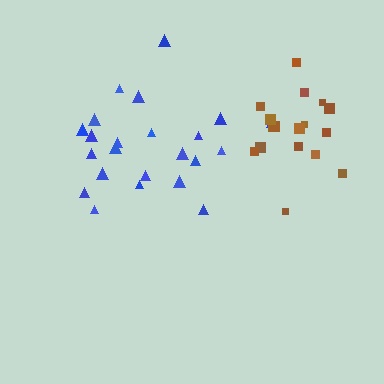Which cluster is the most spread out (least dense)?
Blue.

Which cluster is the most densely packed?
Brown.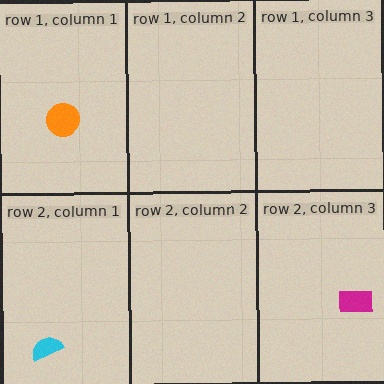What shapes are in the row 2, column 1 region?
The cyan semicircle.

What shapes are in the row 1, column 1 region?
The orange circle.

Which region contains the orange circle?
The row 1, column 1 region.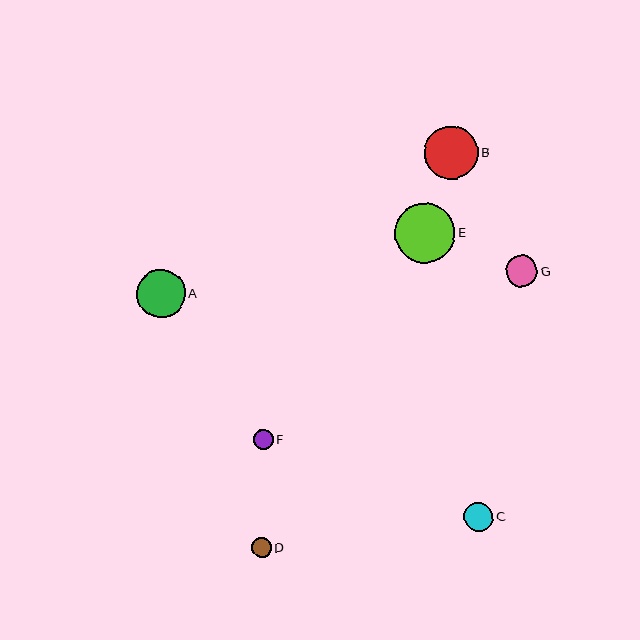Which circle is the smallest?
Circle F is the smallest with a size of approximately 20 pixels.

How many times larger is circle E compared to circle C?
Circle E is approximately 2.0 times the size of circle C.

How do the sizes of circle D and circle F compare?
Circle D and circle F are approximately the same size.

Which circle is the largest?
Circle E is the largest with a size of approximately 60 pixels.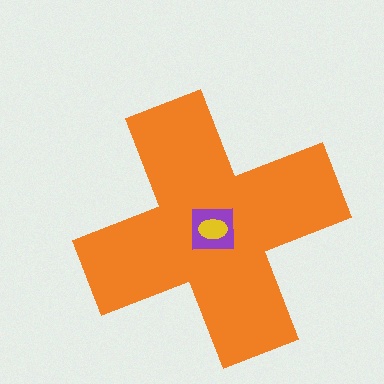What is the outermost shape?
The orange cross.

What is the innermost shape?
The yellow ellipse.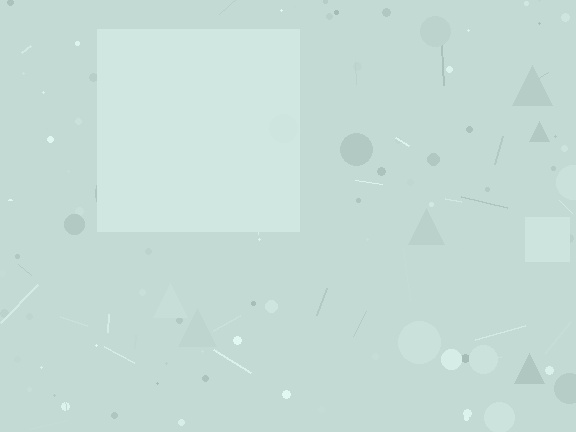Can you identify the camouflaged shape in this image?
The camouflaged shape is a square.